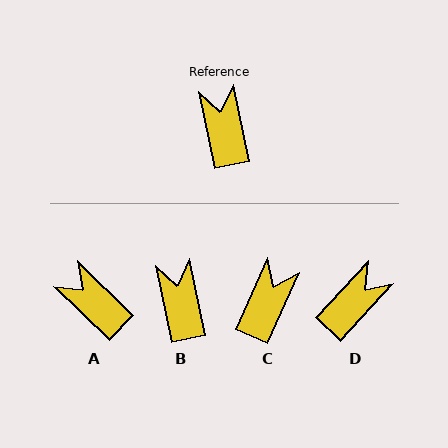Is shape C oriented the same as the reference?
No, it is off by about 36 degrees.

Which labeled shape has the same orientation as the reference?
B.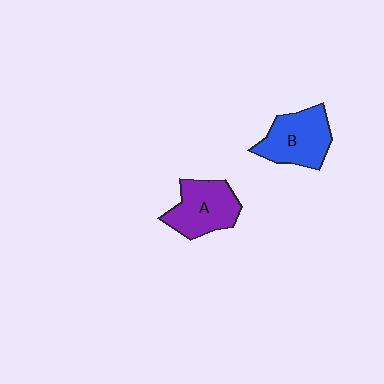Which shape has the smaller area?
Shape A (purple).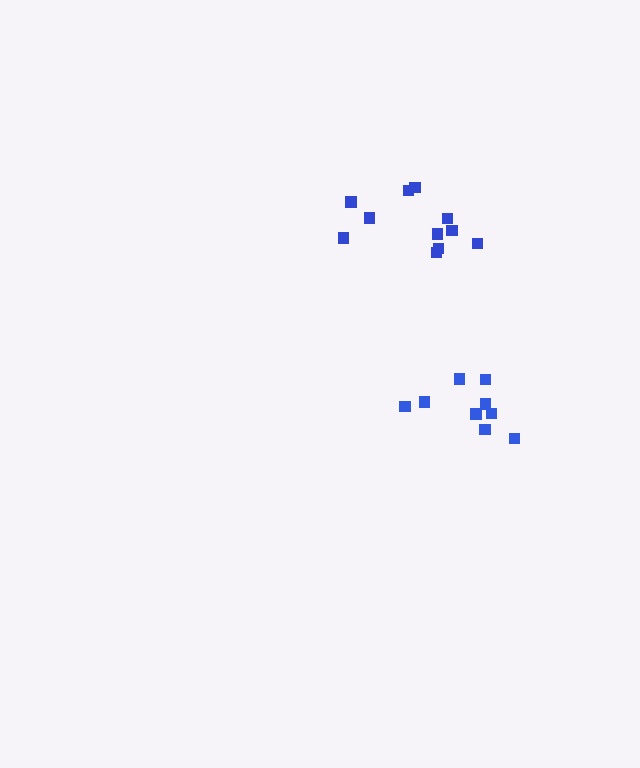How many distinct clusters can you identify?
There are 2 distinct clusters.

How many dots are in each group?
Group 1: 9 dots, Group 2: 11 dots (20 total).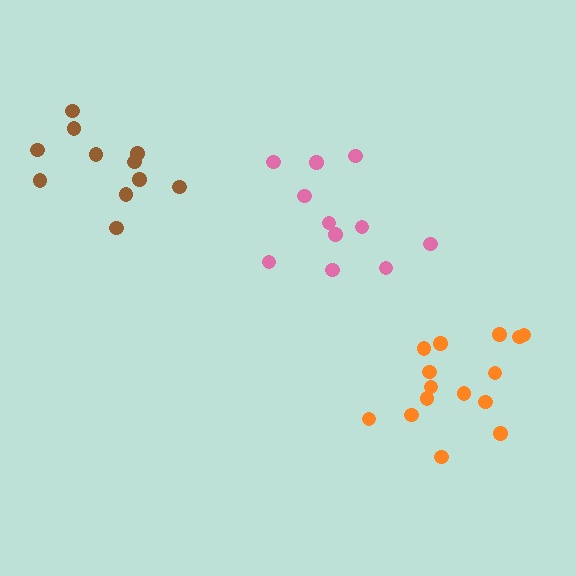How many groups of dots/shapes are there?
There are 3 groups.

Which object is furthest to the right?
The orange cluster is rightmost.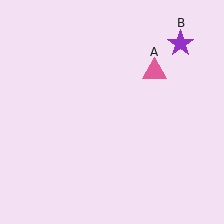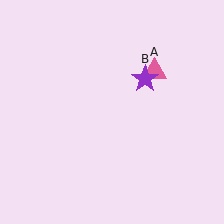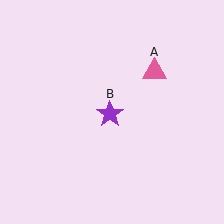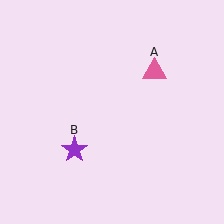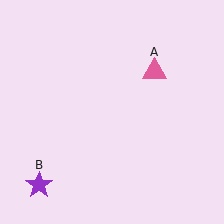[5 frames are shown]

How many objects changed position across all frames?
1 object changed position: purple star (object B).